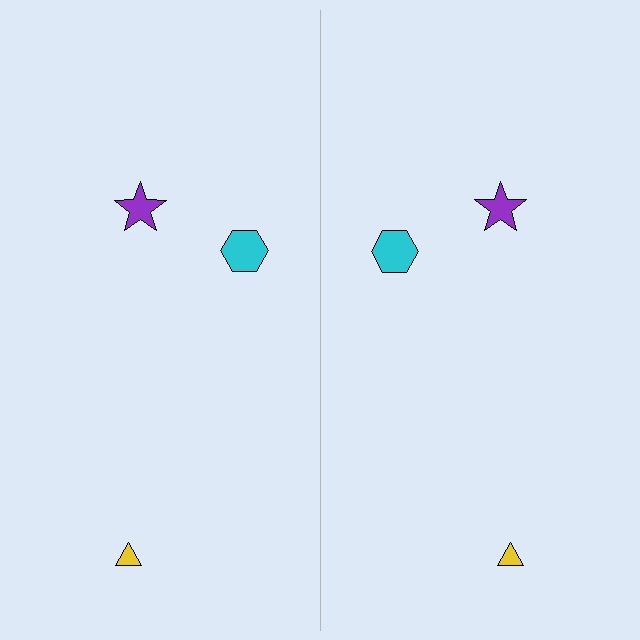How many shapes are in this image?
There are 6 shapes in this image.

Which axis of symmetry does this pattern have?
The pattern has a vertical axis of symmetry running through the center of the image.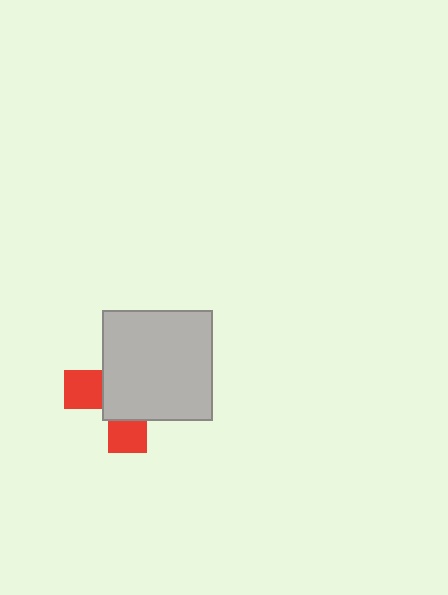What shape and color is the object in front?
The object in front is a light gray square.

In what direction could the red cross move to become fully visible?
The red cross could move toward the lower-left. That would shift it out from behind the light gray square entirely.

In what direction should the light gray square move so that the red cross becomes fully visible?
The light gray square should move toward the upper-right. That is the shortest direction to clear the overlap and leave the red cross fully visible.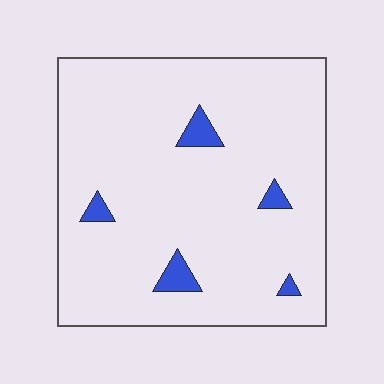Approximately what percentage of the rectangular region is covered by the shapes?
Approximately 5%.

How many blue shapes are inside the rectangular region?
5.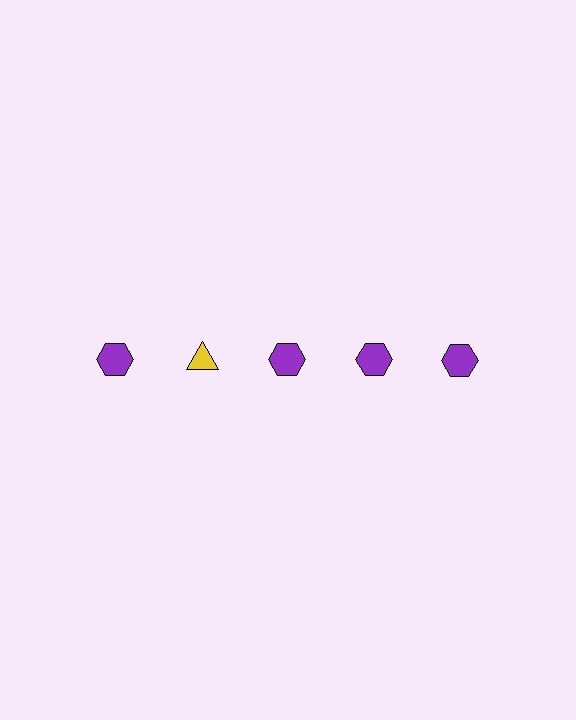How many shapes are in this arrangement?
There are 5 shapes arranged in a grid pattern.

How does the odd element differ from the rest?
It differs in both color (yellow instead of purple) and shape (triangle instead of hexagon).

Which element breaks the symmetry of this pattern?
The yellow triangle in the top row, second from left column breaks the symmetry. All other shapes are purple hexagons.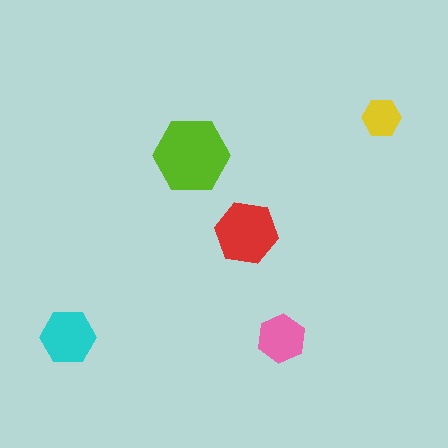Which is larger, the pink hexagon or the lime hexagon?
The lime one.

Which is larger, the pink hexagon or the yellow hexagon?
The pink one.